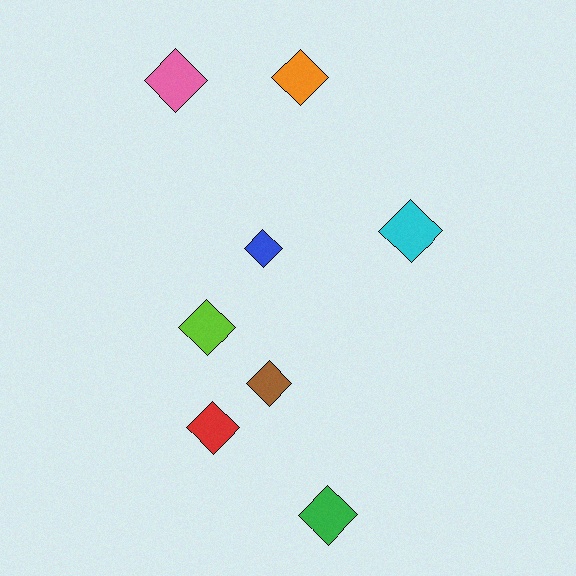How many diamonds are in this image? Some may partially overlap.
There are 8 diamonds.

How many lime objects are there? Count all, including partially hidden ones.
There is 1 lime object.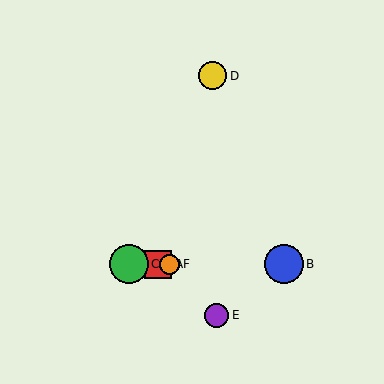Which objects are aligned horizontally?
Objects A, B, C, F are aligned horizontally.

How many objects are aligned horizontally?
4 objects (A, B, C, F) are aligned horizontally.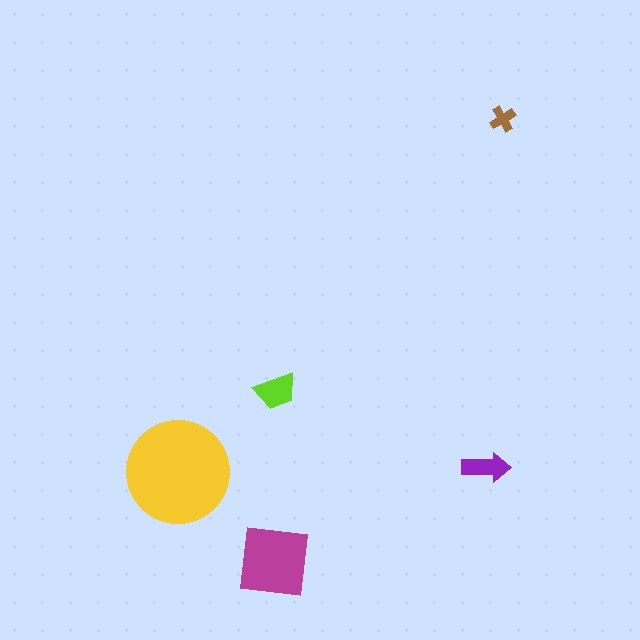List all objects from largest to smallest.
The yellow circle, the magenta square, the lime trapezoid, the purple arrow, the brown cross.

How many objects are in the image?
There are 5 objects in the image.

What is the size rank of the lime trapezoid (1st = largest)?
3rd.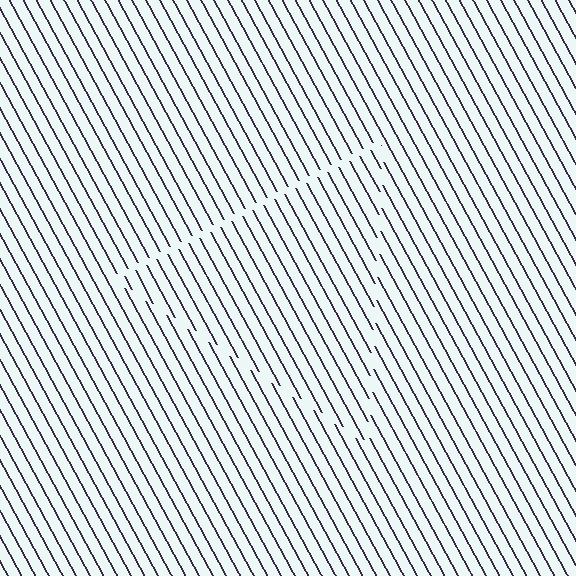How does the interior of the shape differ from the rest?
The interior of the shape contains the same grating, shifted by half a period — the contour is defined by the phase discontinuity where line-ends from the inner and outer gratings abut.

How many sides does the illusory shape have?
3 sides — the line-ends trace a triangle.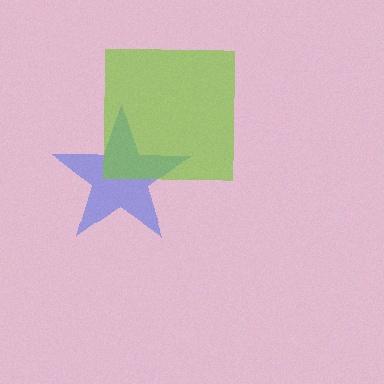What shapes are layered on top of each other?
The layered shapes are: a blue star, a lime square.